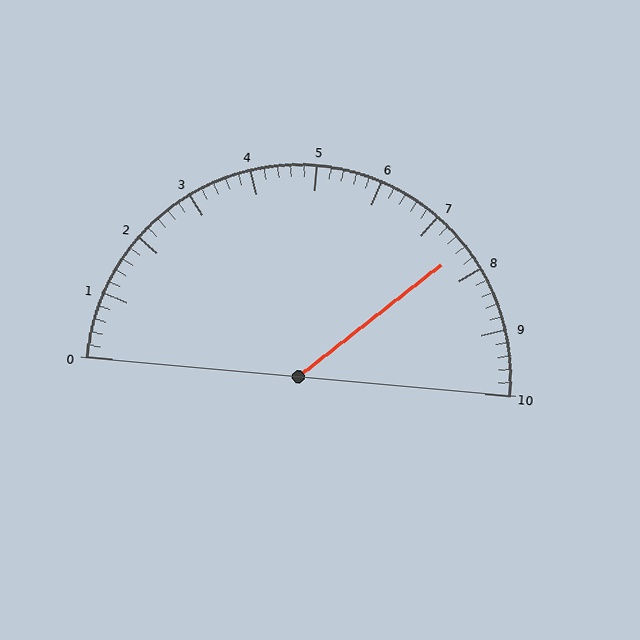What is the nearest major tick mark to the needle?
The nearest major tick mark is 8.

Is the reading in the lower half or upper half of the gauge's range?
The reading is in the upper half of the range (0 to 10).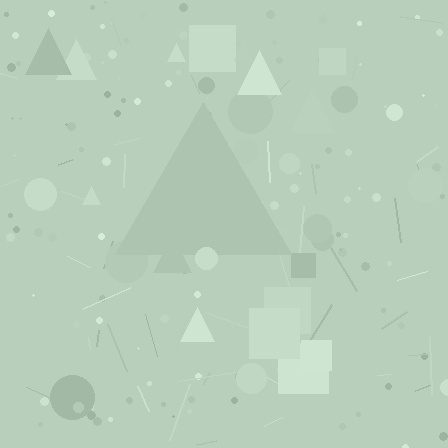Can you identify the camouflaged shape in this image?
The camouflaged shape is a triangle.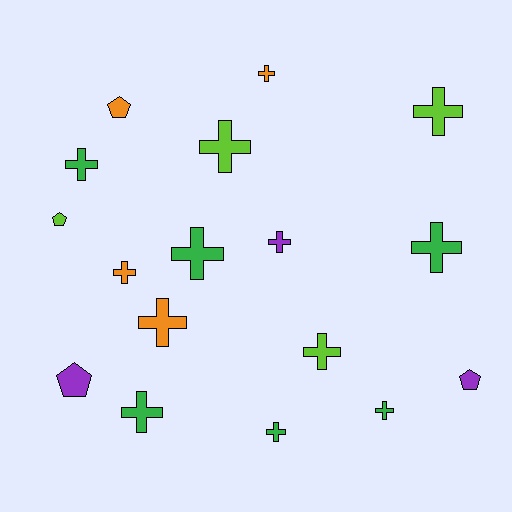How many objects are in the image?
There are 17 objects.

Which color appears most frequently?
Green, with 6 objects.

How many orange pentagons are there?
There is 1 orange pentagon.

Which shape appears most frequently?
Cross, with 13 objects.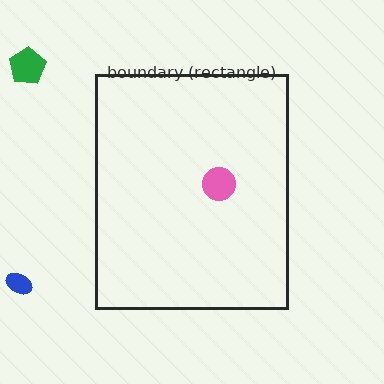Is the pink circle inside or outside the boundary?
Inside.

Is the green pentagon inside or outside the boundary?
Outside.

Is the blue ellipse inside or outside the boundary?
Outside.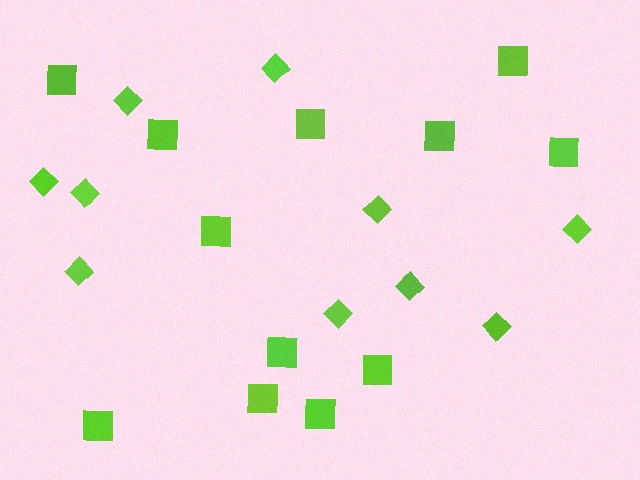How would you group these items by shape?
There are 2 groups: one group of diamonds (10) and one group of squares (12).